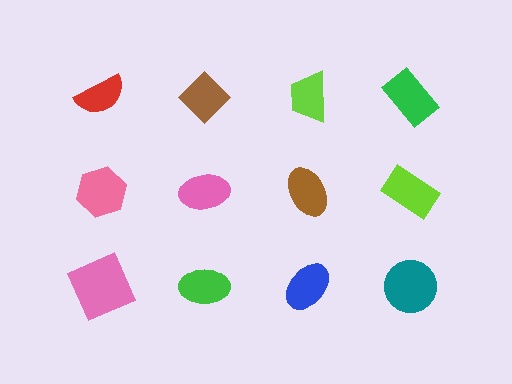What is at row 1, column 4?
A green rectangle.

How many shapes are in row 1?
4 shapes.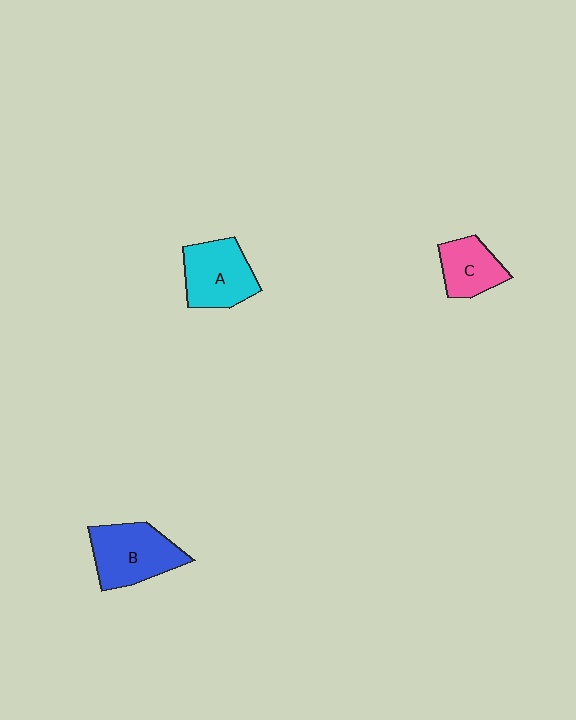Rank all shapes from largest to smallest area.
From largest to smallest: B (blue), A (cyan), C (pink).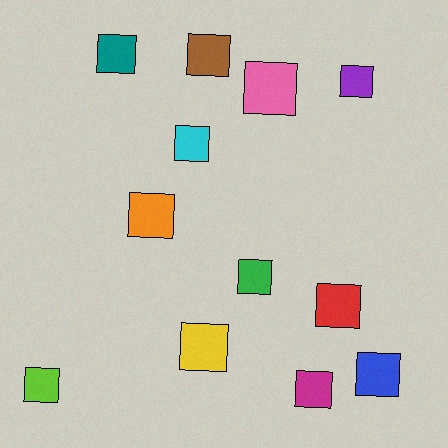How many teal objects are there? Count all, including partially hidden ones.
There is 1 teal object.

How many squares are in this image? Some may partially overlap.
There are 12 squares.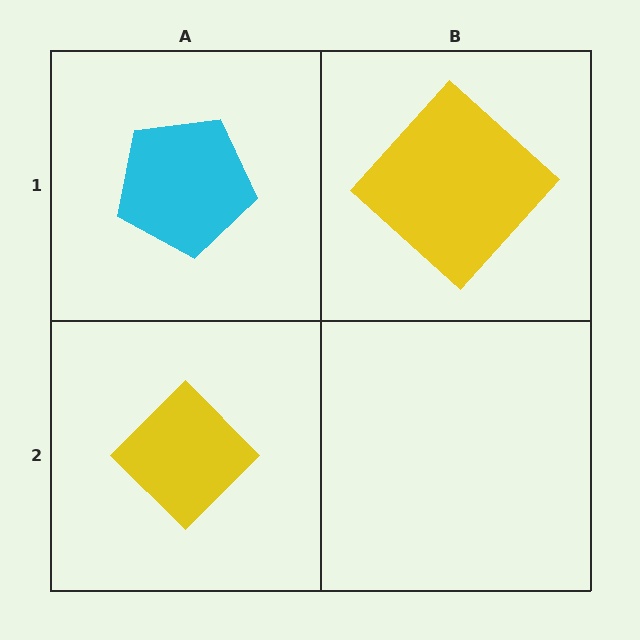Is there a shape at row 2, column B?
No, that cell is empty.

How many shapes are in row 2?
1 shape.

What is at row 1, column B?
A yellow diamond.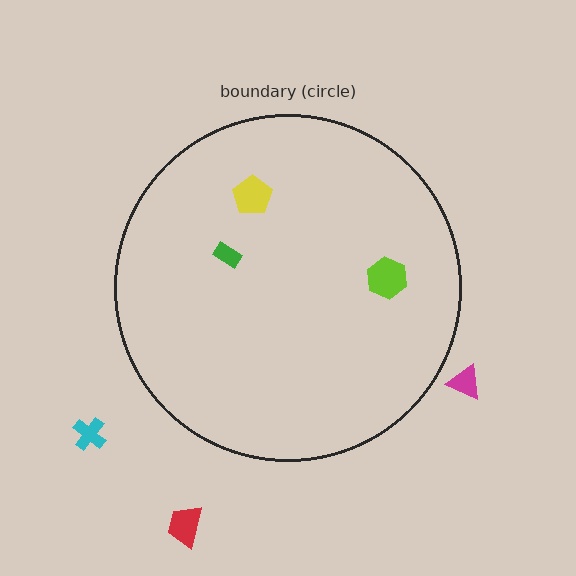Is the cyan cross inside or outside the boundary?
Outside.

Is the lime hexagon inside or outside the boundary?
Inside.